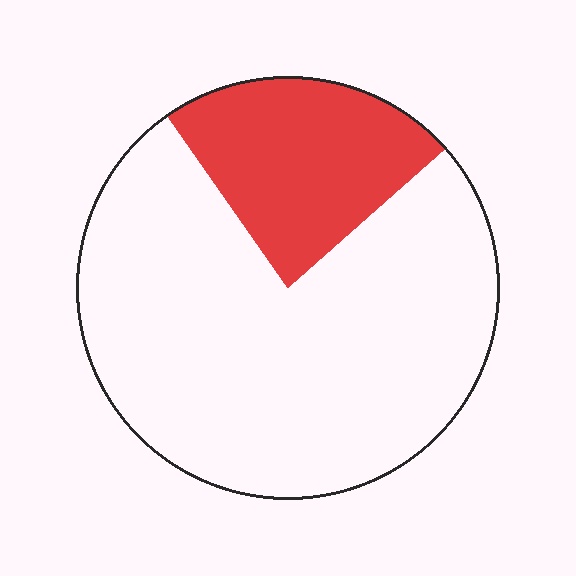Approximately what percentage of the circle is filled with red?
Approximately 25%.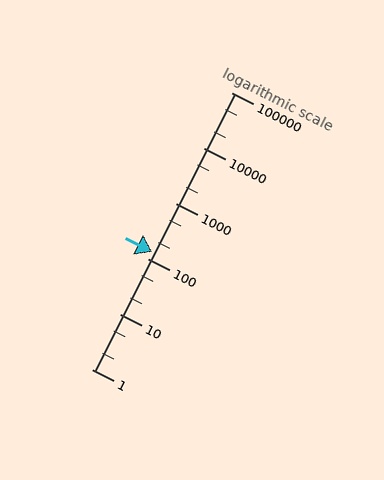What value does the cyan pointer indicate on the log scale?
The pointer indicates approximately 130.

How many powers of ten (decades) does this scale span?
The scale spans 5 decades, from 1 to 100000.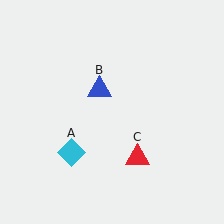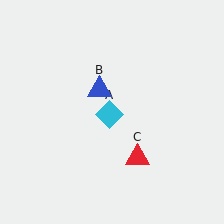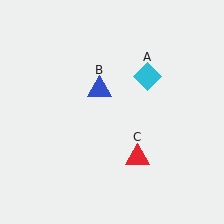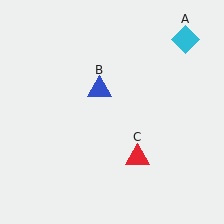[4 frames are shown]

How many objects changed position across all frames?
1 object changed position: cyan diamond (object A).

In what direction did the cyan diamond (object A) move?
The cyan diamond (object A) moved up and to the right.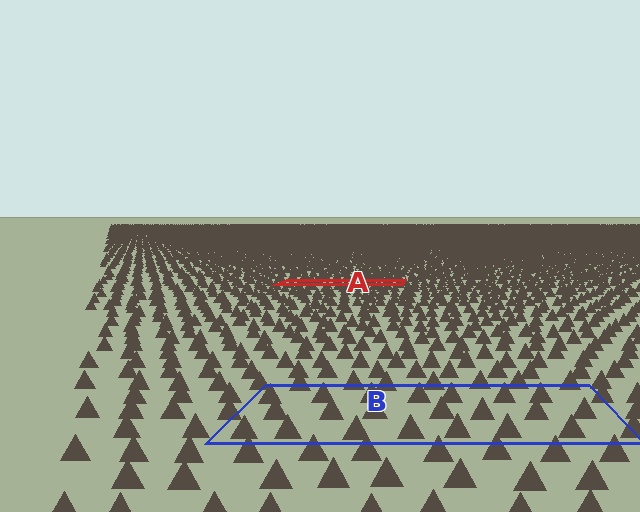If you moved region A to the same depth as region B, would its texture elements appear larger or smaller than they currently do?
They would appear larger. At a closer depth, the same texture elements are projected at a bigger on-screen size.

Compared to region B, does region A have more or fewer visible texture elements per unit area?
Region A has more texture elements per unit area — they are packed more densely because it is farther away.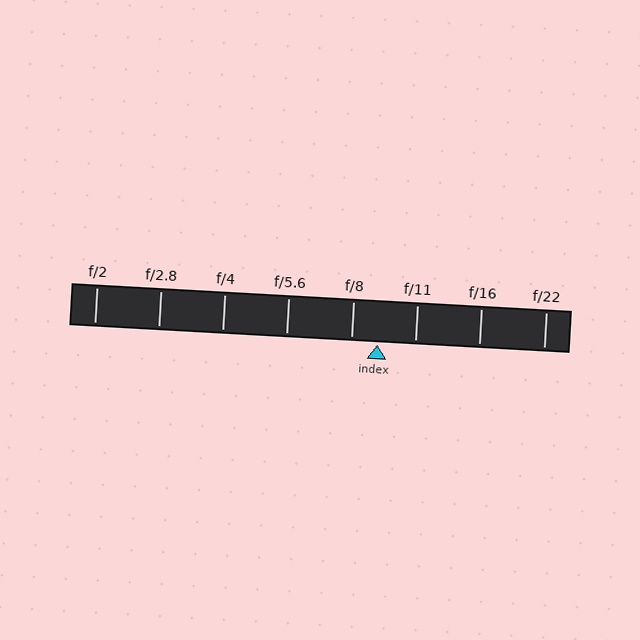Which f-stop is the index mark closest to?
The index mark is closest to f/8.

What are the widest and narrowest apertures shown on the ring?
The widest aperture shown is f/2 and the narrowest is f/22.